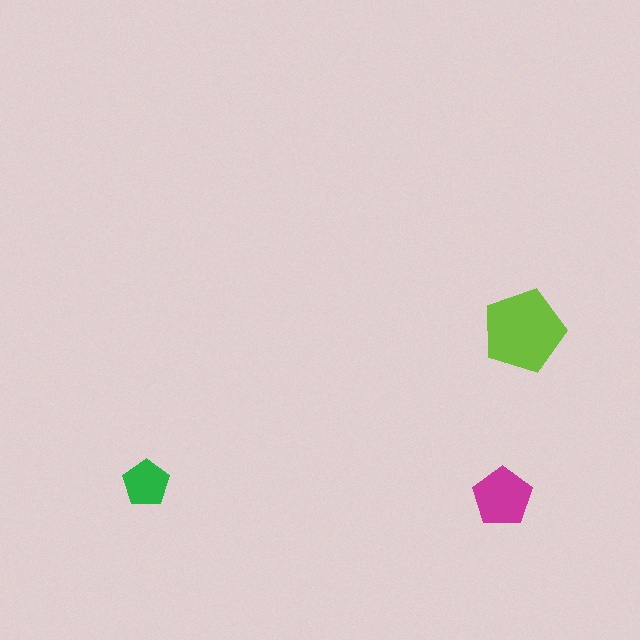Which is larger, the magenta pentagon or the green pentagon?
The magenta one.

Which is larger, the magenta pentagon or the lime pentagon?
The lime one.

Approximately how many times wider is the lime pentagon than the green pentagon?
About 2 times wider.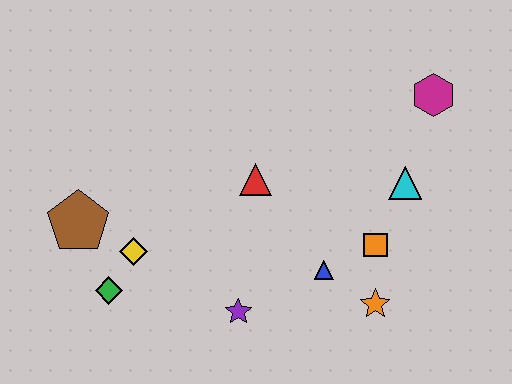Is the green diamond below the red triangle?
Yes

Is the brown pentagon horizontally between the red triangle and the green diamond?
No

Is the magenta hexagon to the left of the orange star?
No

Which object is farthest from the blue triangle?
The brown pentagon is farthest from the blue triangle.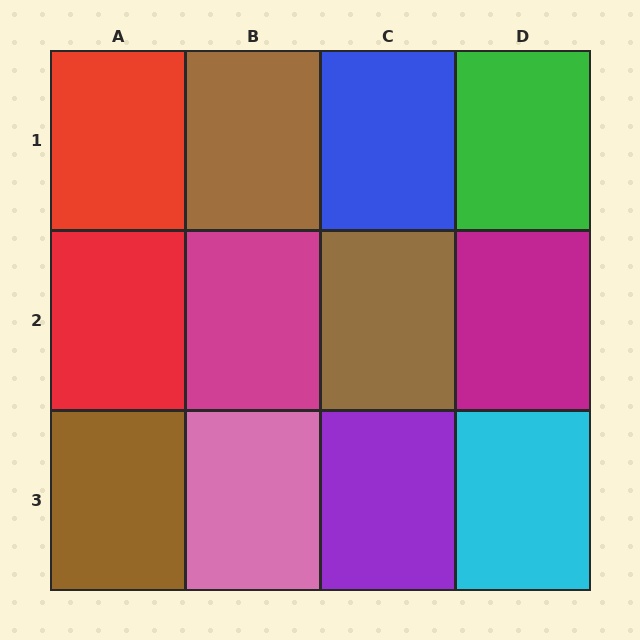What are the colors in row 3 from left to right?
Brown, pink, purple, cyan.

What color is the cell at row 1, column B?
Brown.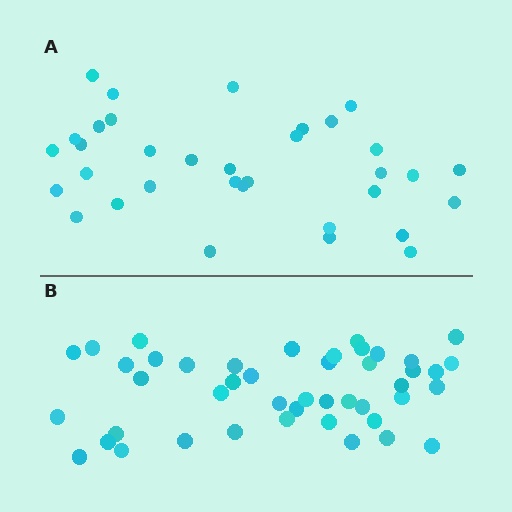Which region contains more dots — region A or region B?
Region B (the bottom region) has more dots.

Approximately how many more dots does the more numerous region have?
Region B has roughly 12 or so more dots than region A.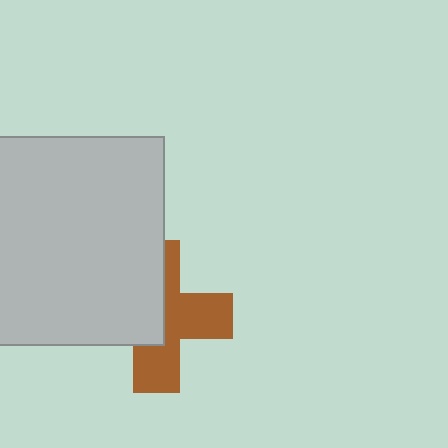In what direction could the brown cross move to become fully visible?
The brown cross could move right. That would shift it out from behind the light gray square entirely.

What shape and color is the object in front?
The object in front is a light gray square.